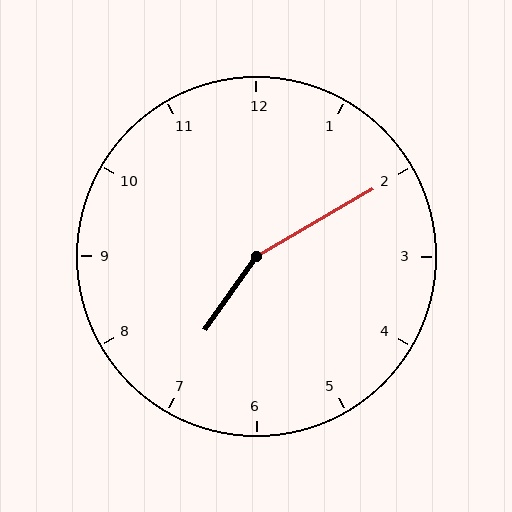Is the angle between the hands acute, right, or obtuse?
It is obtuse.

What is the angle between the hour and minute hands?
Approximately 155 degrees.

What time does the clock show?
7:10.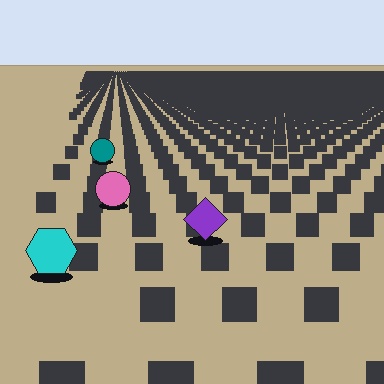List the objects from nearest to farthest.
From nearest to farthest: the cyan hexagon, the purple diamond, the pink circle, the teal circle.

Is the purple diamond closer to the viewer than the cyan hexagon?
No. The cyan hexagon is closer — you can tell from the texture gradient: the ground texture is coarser near it.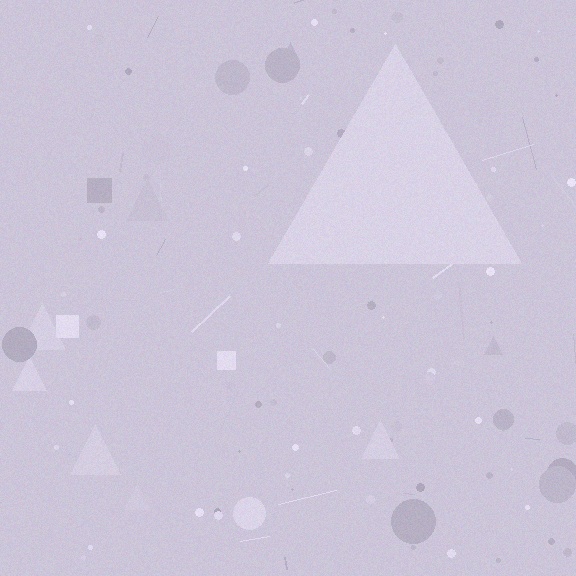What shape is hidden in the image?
A triangle is hidden in the image.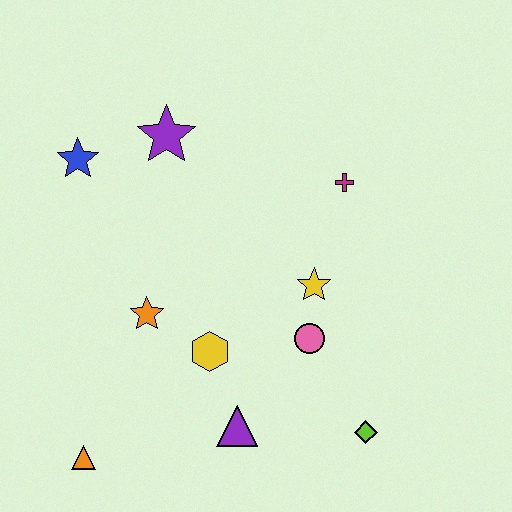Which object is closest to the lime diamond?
The pink circle is closest to the lime diamond.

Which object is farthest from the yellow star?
The orange triangle is farthest from the yellow star.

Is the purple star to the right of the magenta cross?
No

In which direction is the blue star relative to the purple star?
The blue star is to the left of the purple star.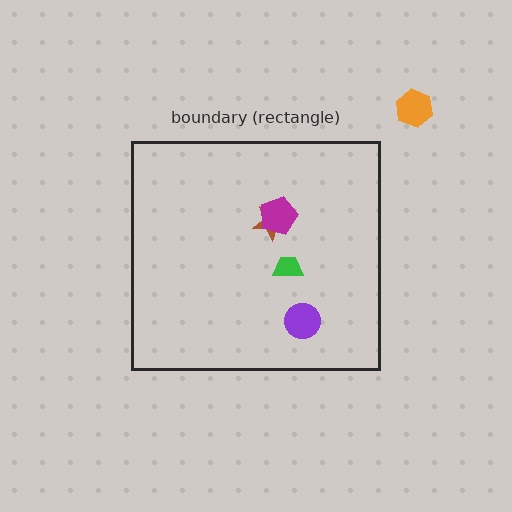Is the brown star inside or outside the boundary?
Inside.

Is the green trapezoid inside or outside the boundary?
Inside.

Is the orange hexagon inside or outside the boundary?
Outside.